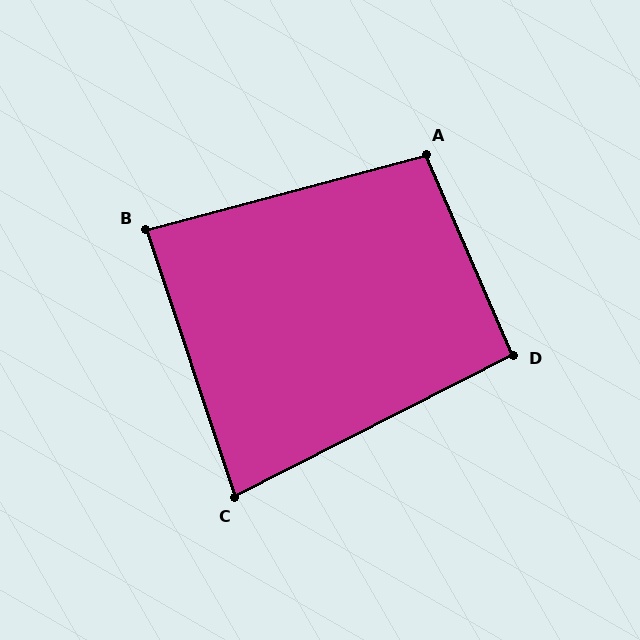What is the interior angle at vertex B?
Approximately 87 degrees (approximately right).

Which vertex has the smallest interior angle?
C, at approximately 81 degrees.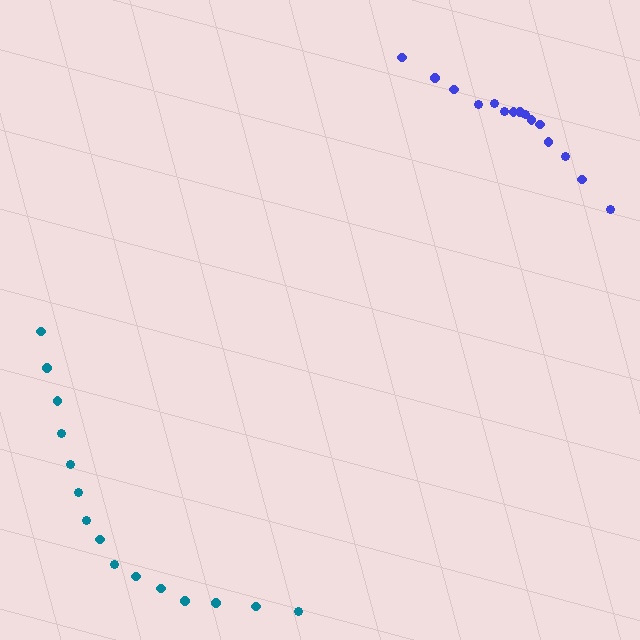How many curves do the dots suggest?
There are 2 distinct paths.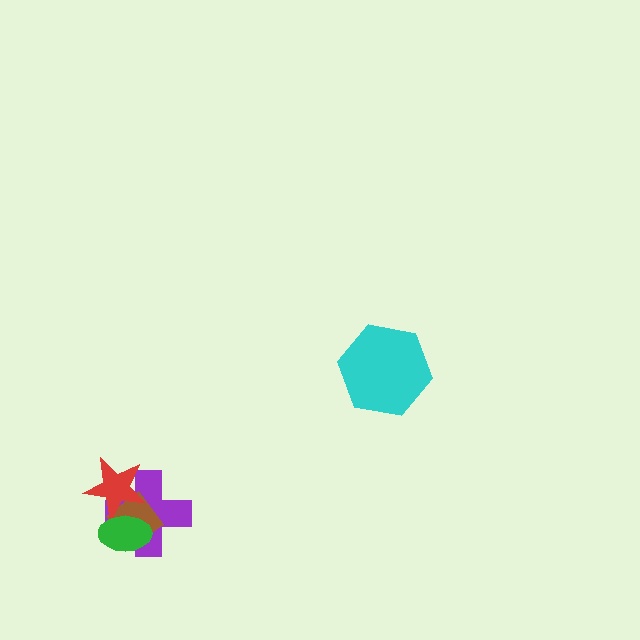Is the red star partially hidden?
Yes, it is partially covered by another shape.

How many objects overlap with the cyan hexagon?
0 objects overlap with the cyan hexagon.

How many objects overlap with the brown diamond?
3 objects overlap with the brown diamond.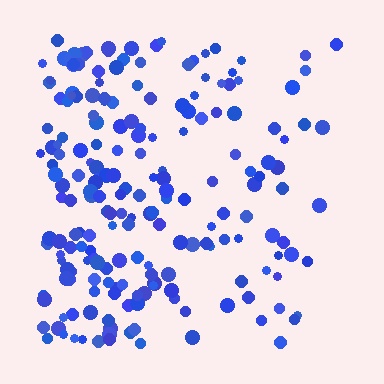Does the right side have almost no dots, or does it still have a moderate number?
Still a moderate number, just noticeably fewer than the left.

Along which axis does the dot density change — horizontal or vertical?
Horizontal.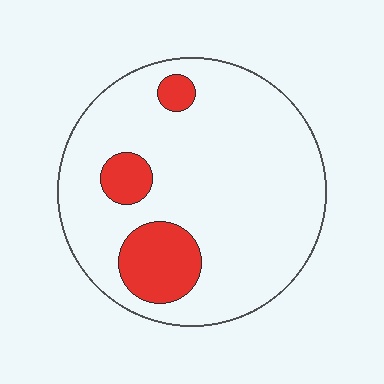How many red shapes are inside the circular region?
3.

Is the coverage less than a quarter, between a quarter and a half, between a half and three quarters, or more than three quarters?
Less than a quarter.